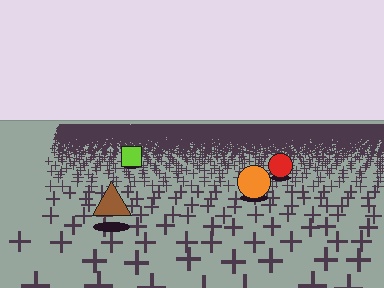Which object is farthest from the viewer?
The lime square is farthest from the viewer. It appears smaller and the ground texture around it is denser.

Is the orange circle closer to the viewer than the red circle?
Yes. The orange circle is closer — you can tell from the texture gradient: the ground texture is coarser near it.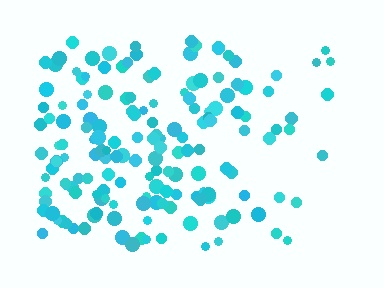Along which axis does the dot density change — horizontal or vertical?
Horizontal.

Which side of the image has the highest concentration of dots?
The left.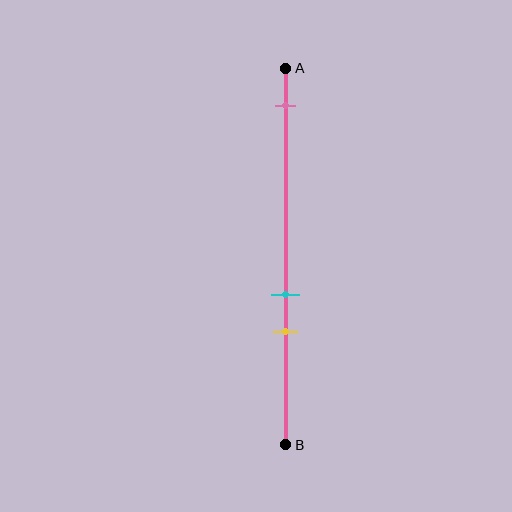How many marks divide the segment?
There are 3 marks dividing the segment.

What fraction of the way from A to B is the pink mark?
The pink mark is approximately 10% (0.1) of the way from A to B.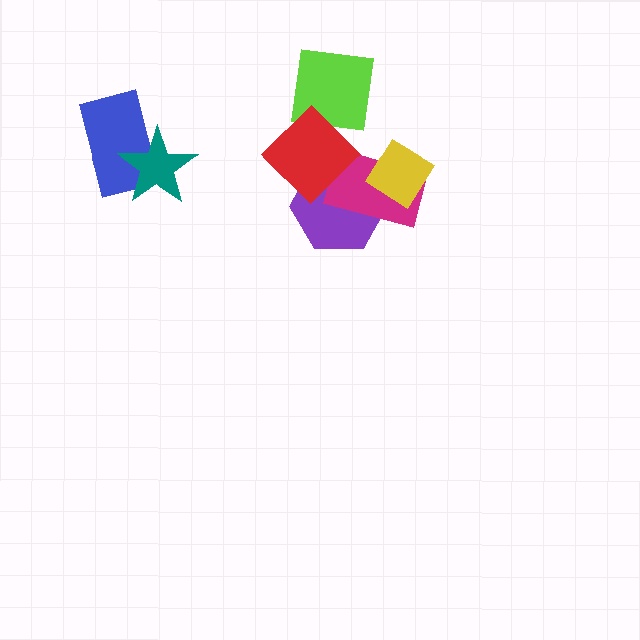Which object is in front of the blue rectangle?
The teal star is in front of the blue rectangle.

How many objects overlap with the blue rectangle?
1 object overlaps with the blue rectangle.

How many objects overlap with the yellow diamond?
1 object overlaps with the yellow diamond.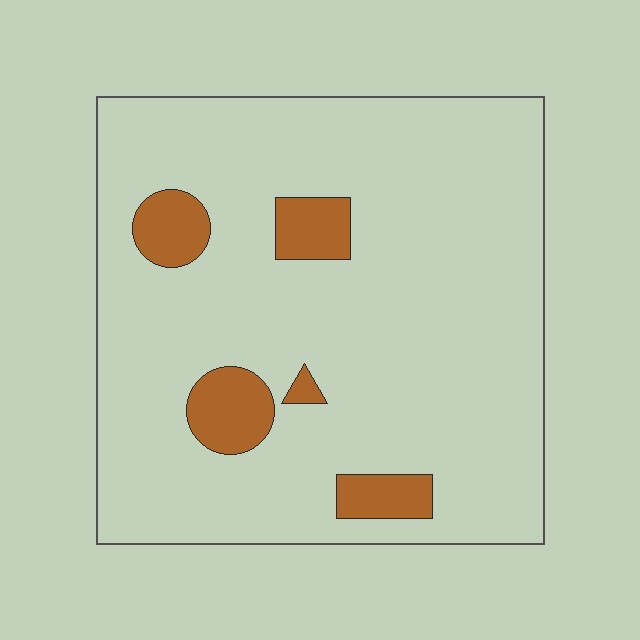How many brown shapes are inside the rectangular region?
5.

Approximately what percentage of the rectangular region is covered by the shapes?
Approximately 10%.